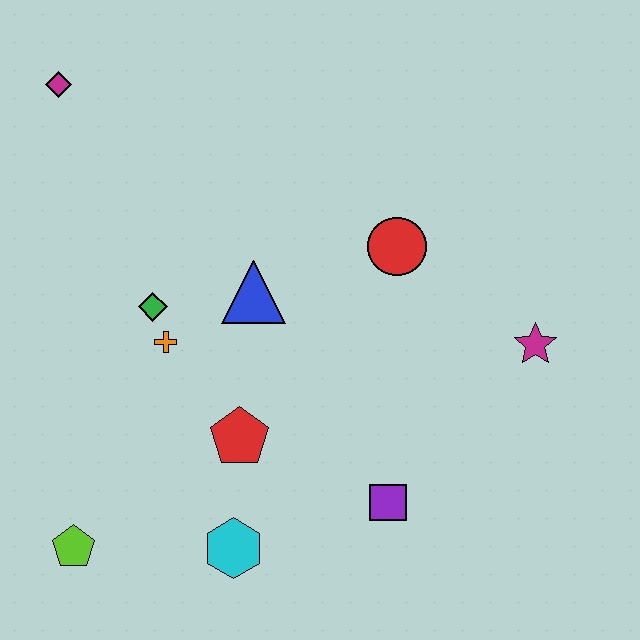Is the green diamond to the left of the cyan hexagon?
Yes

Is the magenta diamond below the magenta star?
No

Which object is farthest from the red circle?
The lime pentagon is farthest from the red circle.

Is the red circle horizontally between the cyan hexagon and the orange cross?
No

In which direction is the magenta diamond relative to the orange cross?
The magenta diamond is above the orange cross.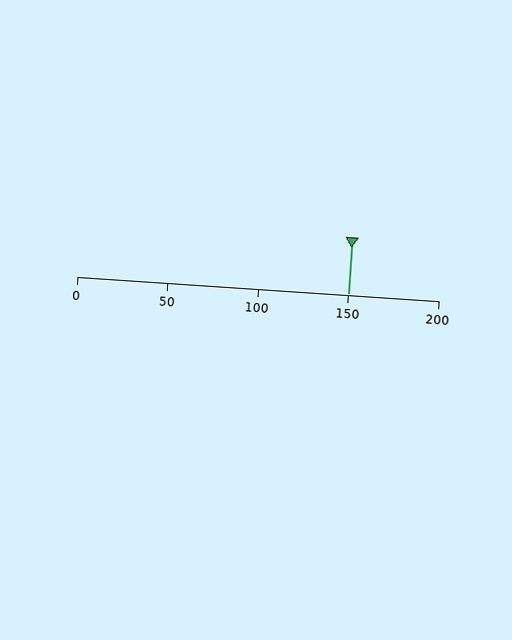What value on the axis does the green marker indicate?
The marker indicates approximately 150.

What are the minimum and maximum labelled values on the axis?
The axis runs from 0 to 200.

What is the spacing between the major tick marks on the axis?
The major ticks are spaced 50 apart.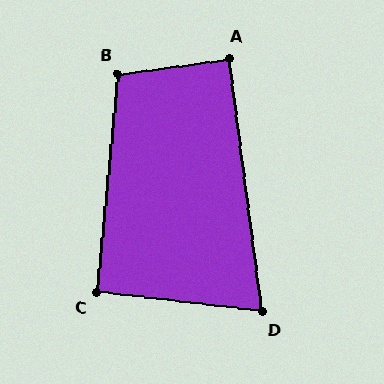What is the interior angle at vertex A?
Approximately 89 degrees (approximately right).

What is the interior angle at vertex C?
Approximately 91 degrees (approximately right).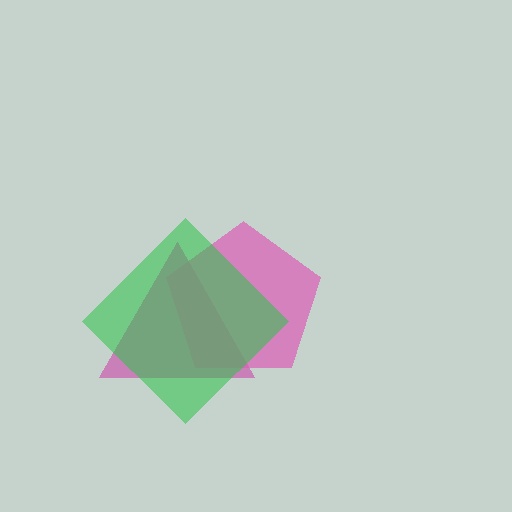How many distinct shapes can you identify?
There are 3 distinct shapes: a magenta triangle, a pink pentagon, a green diamond.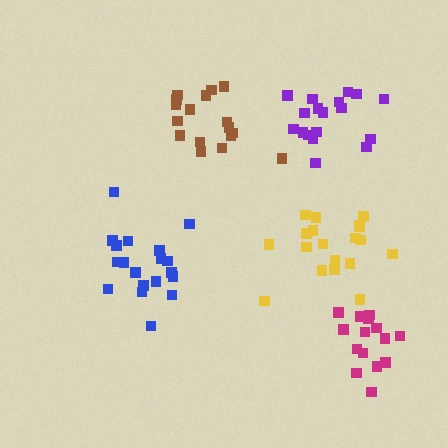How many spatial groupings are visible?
There are 5 spatial groupings.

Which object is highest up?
The brown cluster is topmost.